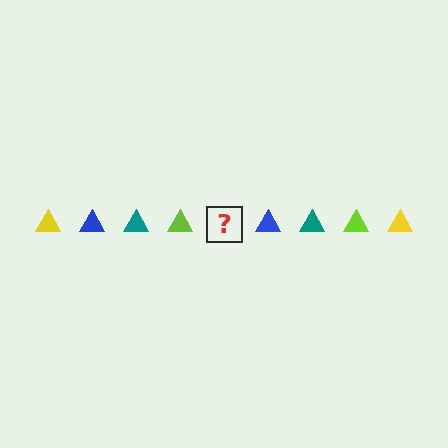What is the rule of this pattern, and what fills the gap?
The rule is that the pattern cycles through yellow, blue, teal, lime triangles. The gap should be filled with a yellow triangle.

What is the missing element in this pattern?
The missing element is a yellow triangle.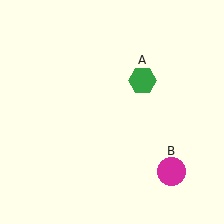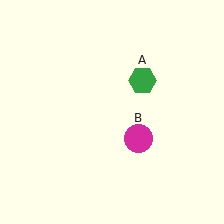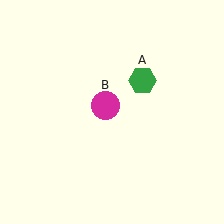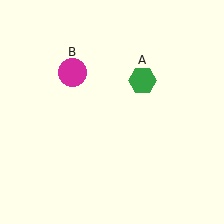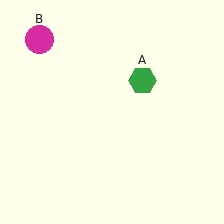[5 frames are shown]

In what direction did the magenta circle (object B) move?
The magenta circle (object B) moved up and to the left.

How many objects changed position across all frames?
1 object changed position: magenta circle (object B).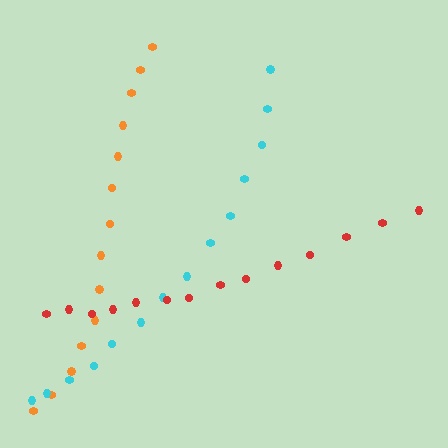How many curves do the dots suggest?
There are 3 distinct paths.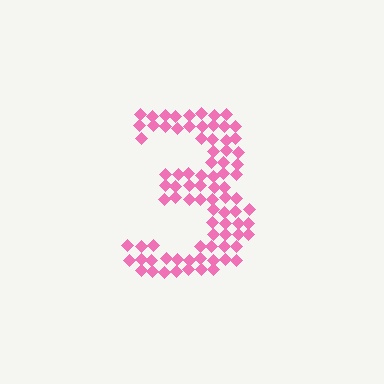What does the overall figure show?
The overall figure shows the digit 3.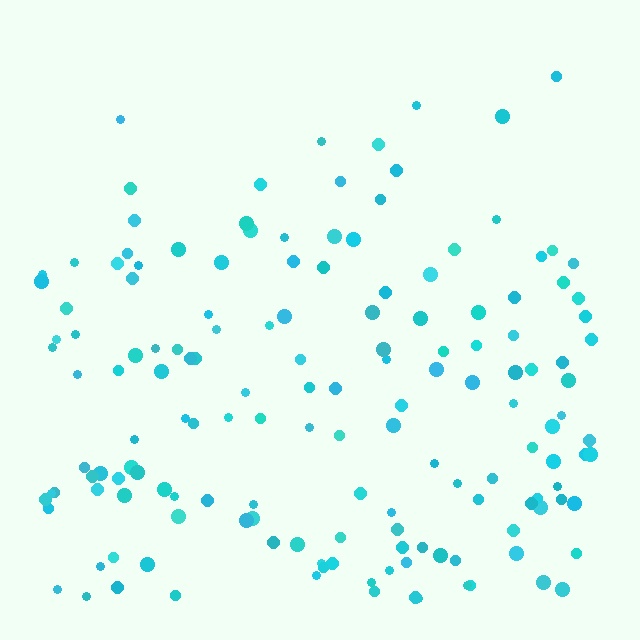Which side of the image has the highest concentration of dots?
The bottom.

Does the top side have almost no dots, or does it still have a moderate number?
Still a moderate number, just noticeably fewer than the bottom.